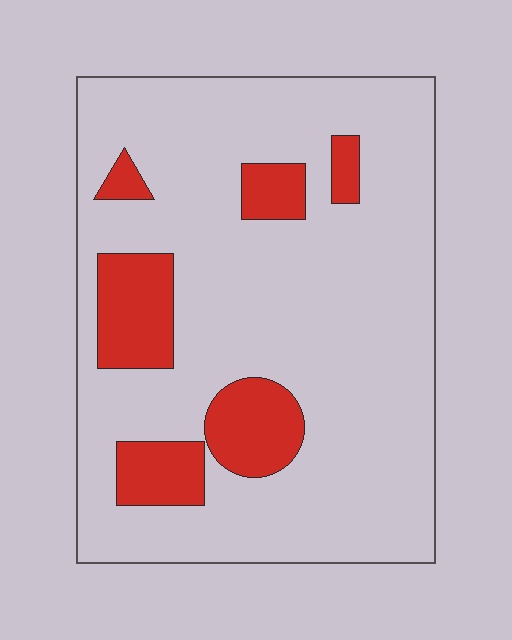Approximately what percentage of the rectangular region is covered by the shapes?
Approximately 15%.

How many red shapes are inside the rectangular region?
6.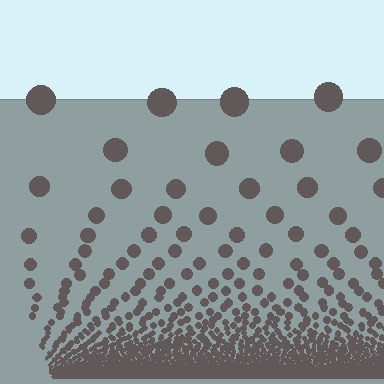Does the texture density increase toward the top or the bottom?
Density increases toward the bottom.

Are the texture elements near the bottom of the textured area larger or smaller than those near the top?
Smaller. The gradient is inverted — elements near the bottom are smaller and denser.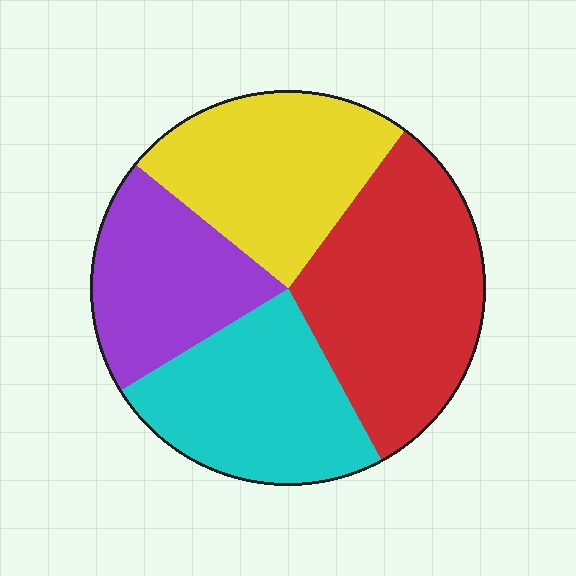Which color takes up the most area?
Red, at roughly 30%.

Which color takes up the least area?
Purple, at roughly 20%.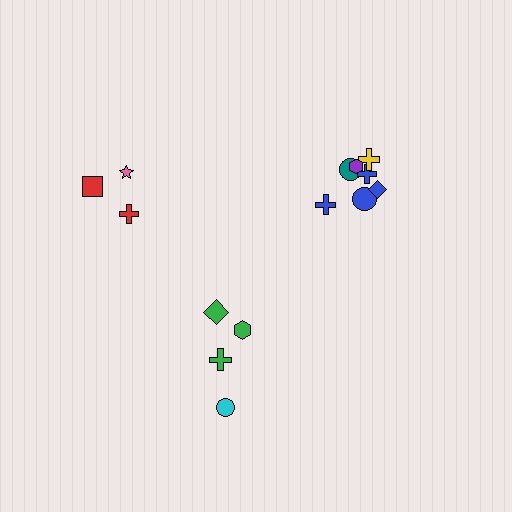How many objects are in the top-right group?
There are 7 objects.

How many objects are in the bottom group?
There are 4 objects.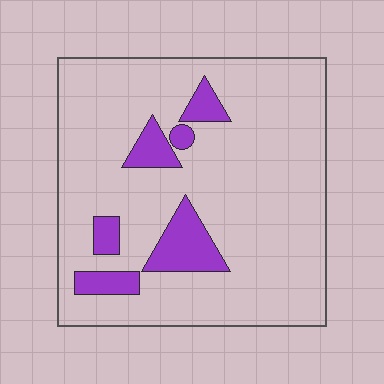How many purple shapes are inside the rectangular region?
6.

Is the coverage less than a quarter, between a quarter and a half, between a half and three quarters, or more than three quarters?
Less than a quarter.